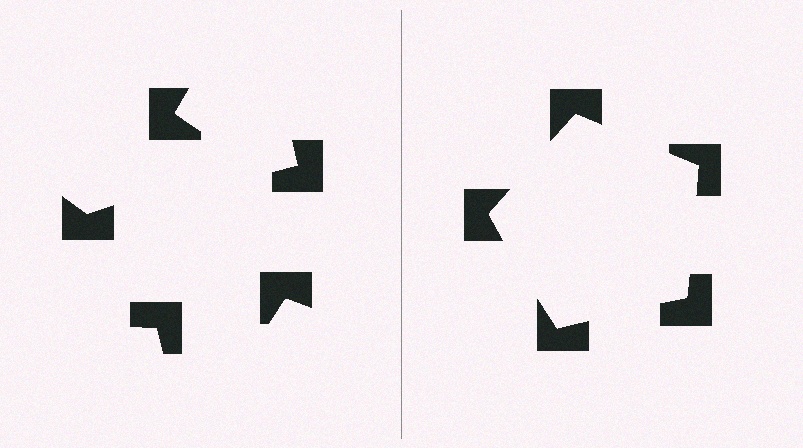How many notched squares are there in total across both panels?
10 — 5 on each side.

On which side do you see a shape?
An illusory pentagon appears on the right side. On the left side the wedge cuts are rotated, so no coherent shape forms.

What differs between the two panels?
The notched squares are positioned identically on both sides; only the wedge orientations differ. On the right they align to a pentagon; on the left they are misaligned.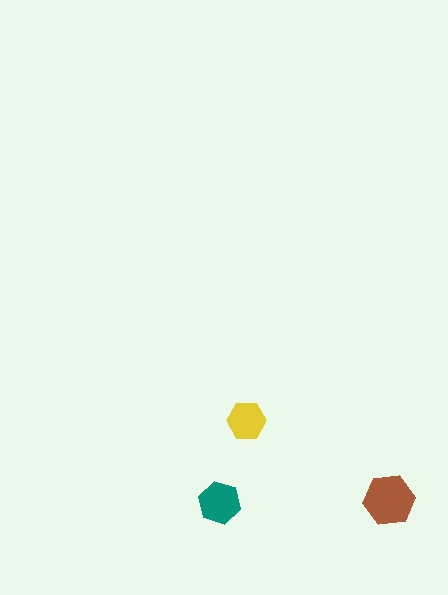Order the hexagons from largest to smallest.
the brown one, the teal one, the yellow one.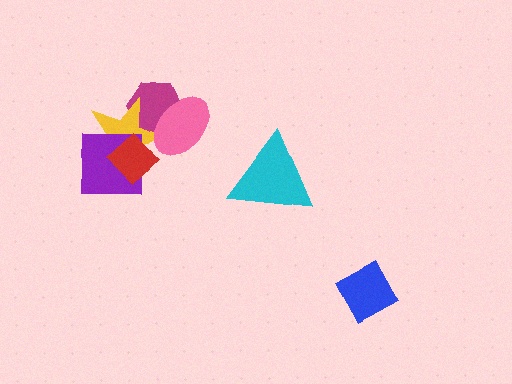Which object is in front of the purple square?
The red diamond is in front of the purple square.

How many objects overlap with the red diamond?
2 objects overlap with the red diamond.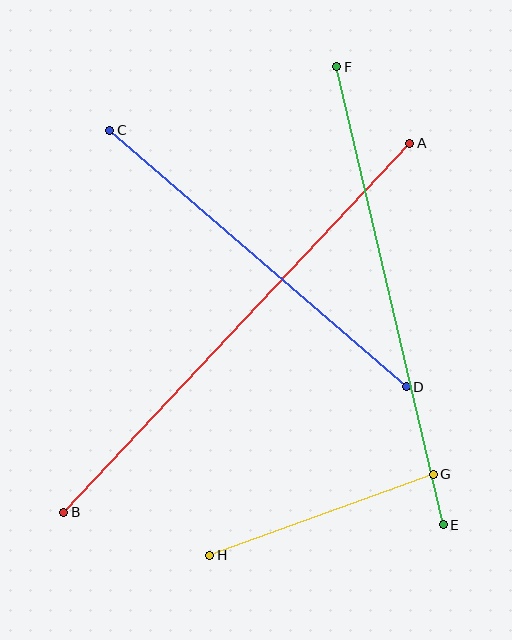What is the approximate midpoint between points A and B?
The midpoint is at approximately (237, 328) pixels.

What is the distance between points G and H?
The distance is approximately 237 pixels.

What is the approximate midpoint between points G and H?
The midpoint is at approximately (322, 515) pixels.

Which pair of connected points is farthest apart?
Points A and B are farthest apart.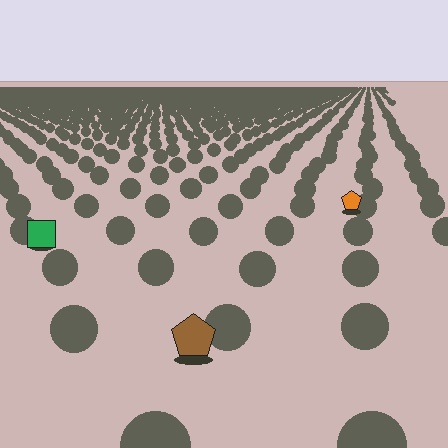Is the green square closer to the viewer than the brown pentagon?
No. The brown pentagon is closer — you can tell from the texture gradient: the ground texture is coarser near it.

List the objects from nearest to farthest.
From nearest to farthest: the brown pentagon, the green square, the orange pentagon.